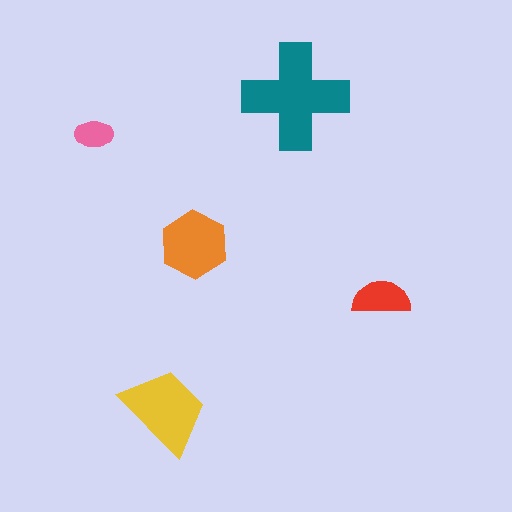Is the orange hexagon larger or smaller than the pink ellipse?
Larger.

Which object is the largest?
The teal cross.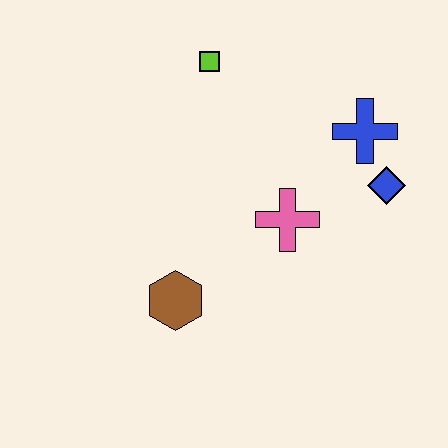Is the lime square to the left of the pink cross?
Yes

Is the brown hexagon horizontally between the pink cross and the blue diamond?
No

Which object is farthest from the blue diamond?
The brown hexagon is farthest from the blue diamond.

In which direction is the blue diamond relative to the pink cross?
The blue diamond is to the right of the pink cross.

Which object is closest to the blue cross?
The blue diamond is closest to the blue cross.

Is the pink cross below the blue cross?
Yes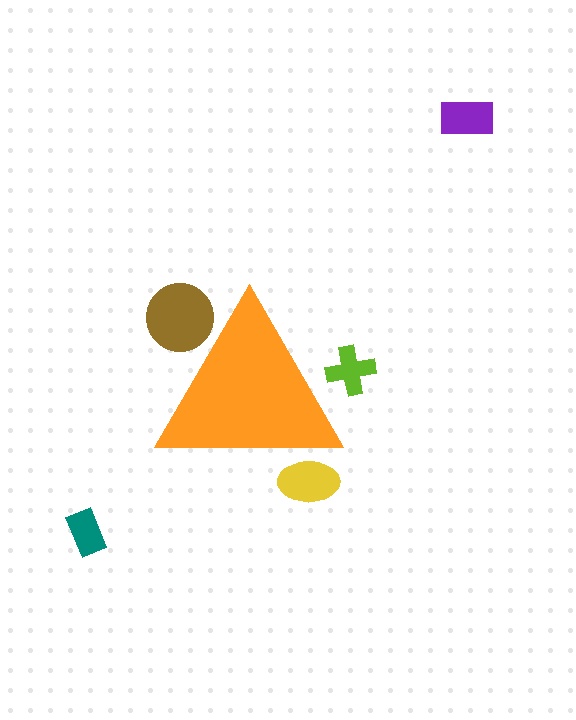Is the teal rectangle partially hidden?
No, the teal rectangle is fully visible.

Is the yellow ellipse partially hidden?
Yes, the yellow ellipse is partially hidden behind the orange triangle.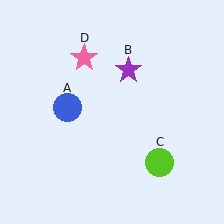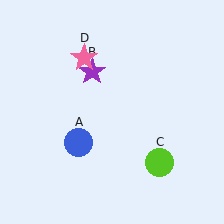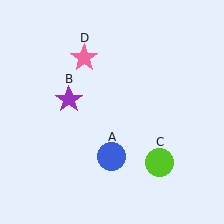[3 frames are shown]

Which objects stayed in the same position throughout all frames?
Lime circle (object C) and pink star (object D) remained stationary.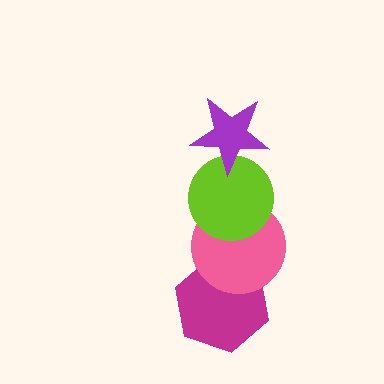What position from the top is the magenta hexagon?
The magenta hexagon is 4th from the top.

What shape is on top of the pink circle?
The lime circle is on top of the pink circle.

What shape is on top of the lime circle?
The purple star is on top of the lime circle.